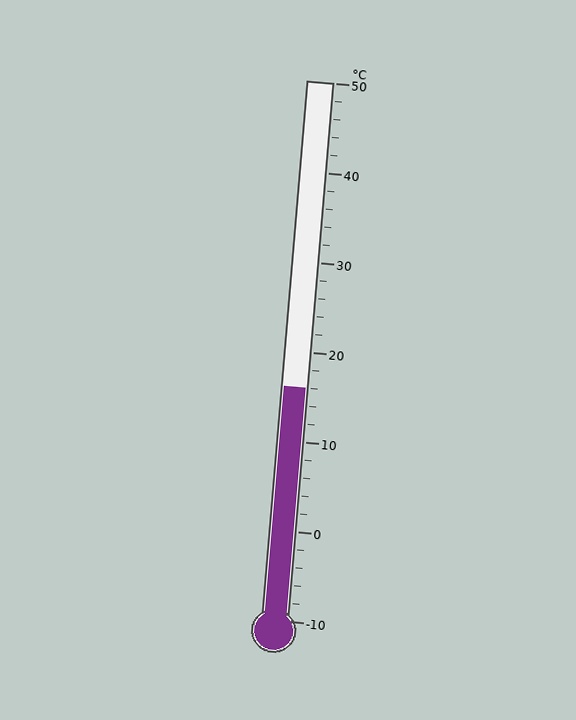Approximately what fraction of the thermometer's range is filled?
The thermometer is filled to approximately 45% of its range.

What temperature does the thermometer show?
The thermometer shows approximately 16°C.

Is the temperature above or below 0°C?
The temperature is above 0°C.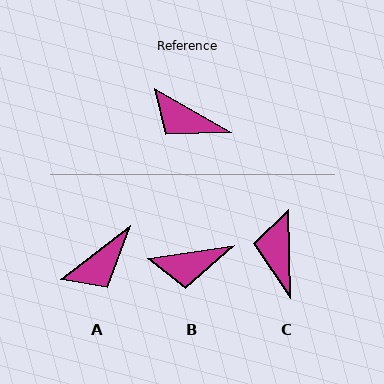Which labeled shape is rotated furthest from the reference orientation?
A, about 68 degrees away.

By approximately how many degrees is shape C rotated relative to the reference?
Approximately 59 degrees clockwise.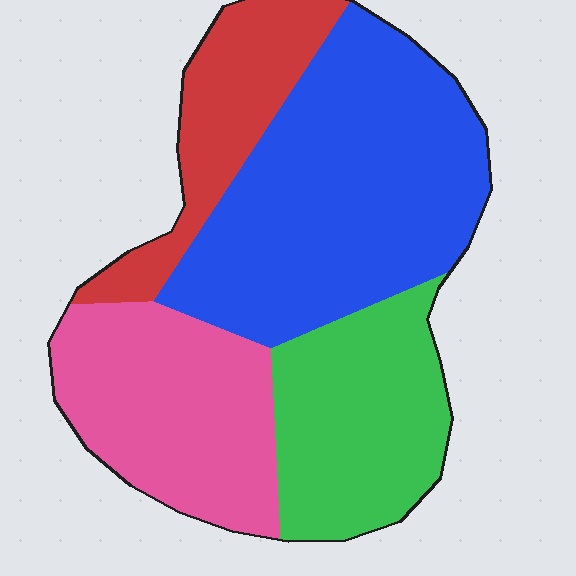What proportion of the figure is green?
Green takes up about one fifth (1/5) of the figure.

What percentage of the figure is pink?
Pink covers 24% of the figure.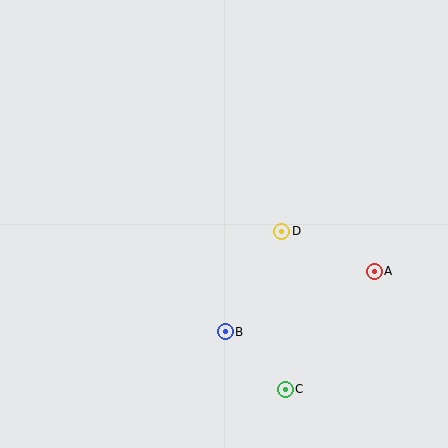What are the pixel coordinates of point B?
Point B is at (225, 332).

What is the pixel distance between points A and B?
The distance between A and B is 161 pixels.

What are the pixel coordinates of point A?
Point A is at (374, 271).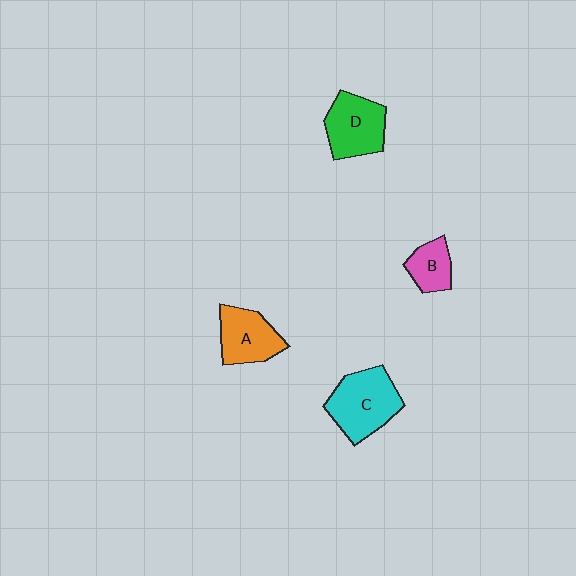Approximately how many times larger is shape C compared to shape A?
Approximately 1.3 times.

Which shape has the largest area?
Shape C (cyan).